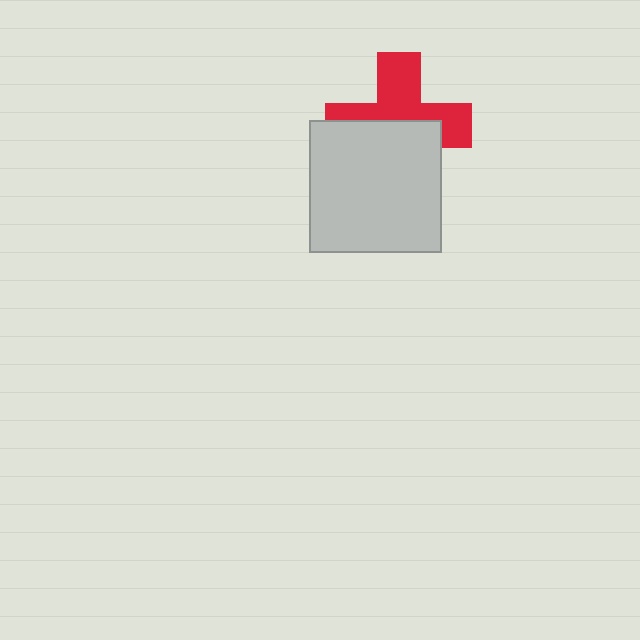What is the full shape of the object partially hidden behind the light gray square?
The partially hidden object is a red cross.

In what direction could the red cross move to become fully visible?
The red cross could move up. That would shift it out from behind the light gray square entirely.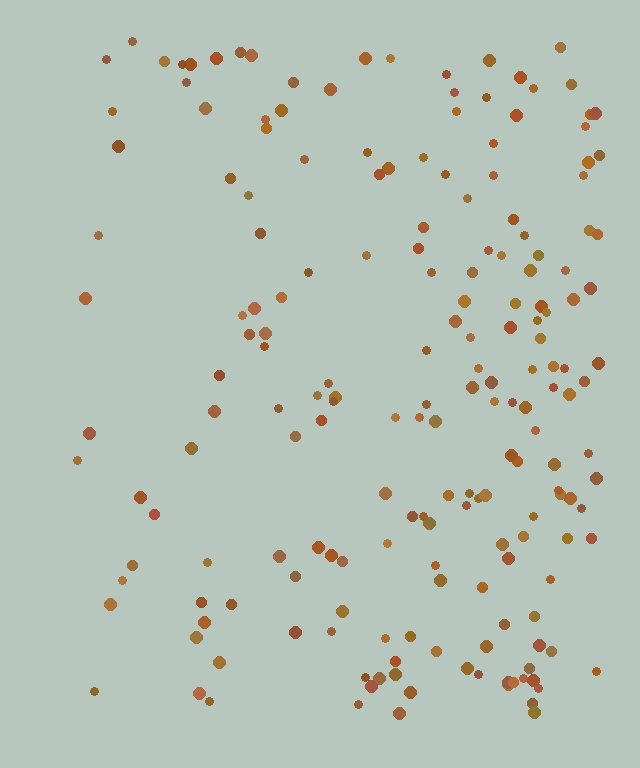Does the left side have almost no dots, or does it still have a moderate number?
Still a moderate number, just noticeably fewer than the right.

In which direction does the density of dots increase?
From left to right, with the right side densest.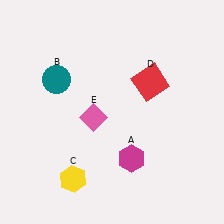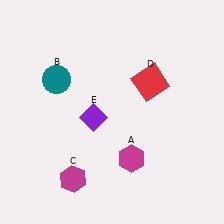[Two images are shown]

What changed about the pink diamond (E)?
In Image 1, E is pink. In Image 2, it changed to purple.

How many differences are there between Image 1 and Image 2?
There are 2 differences between the two images.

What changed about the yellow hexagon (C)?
In Image 1, C is yellow. In Image 2, it changed to magenta.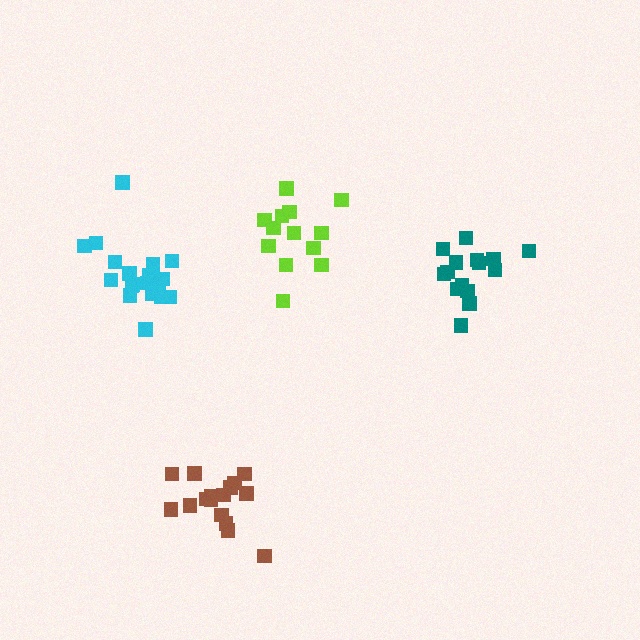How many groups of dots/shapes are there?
There are 4 groups.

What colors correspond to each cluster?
The clusters are colored: brown, lime, cyan, teal.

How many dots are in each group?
Group 1: 16 dots, Group 2: 13 dots, Group 3: 19 dots, Group 4: 15 dots (63 total).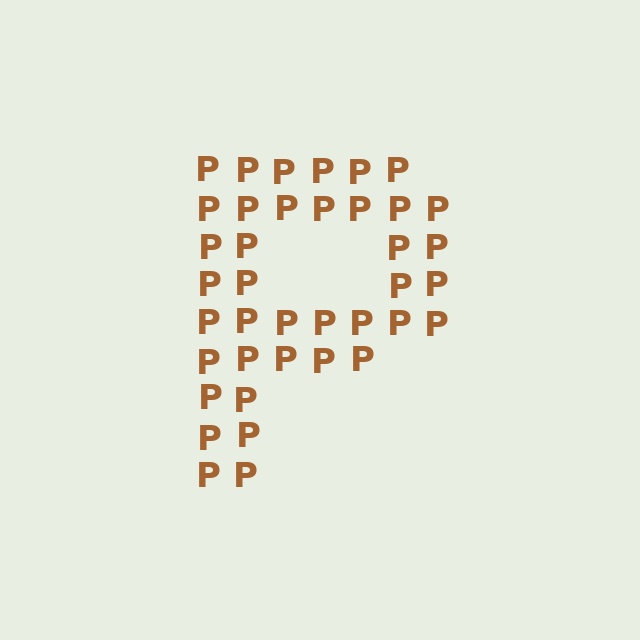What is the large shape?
The large shape is the letter P.